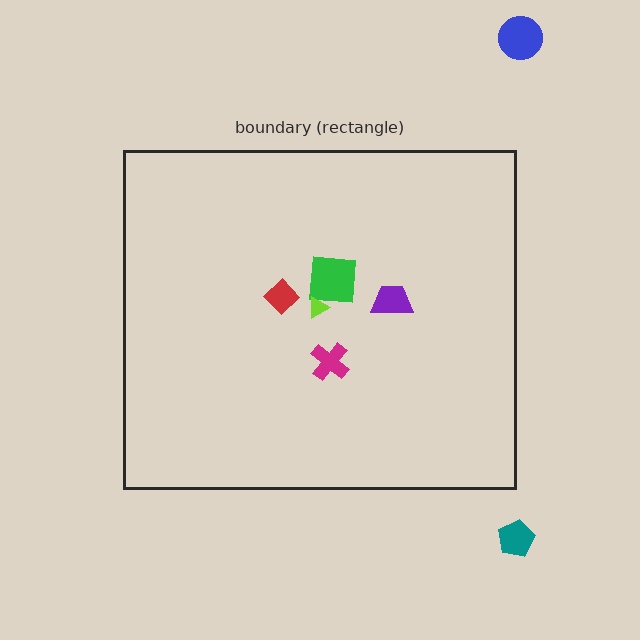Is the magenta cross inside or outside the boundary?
Inside.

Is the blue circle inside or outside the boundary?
Outside.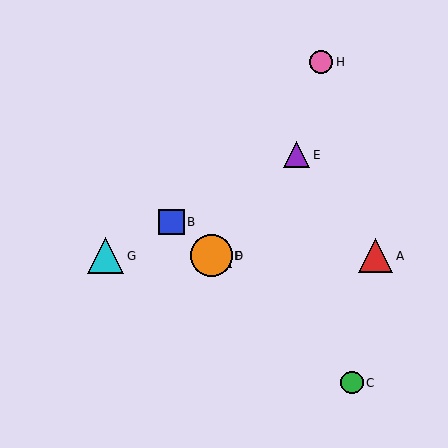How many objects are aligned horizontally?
4 objects (A, D, F, G) are aligned horizontally.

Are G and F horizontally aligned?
Yes, both are at y≈256.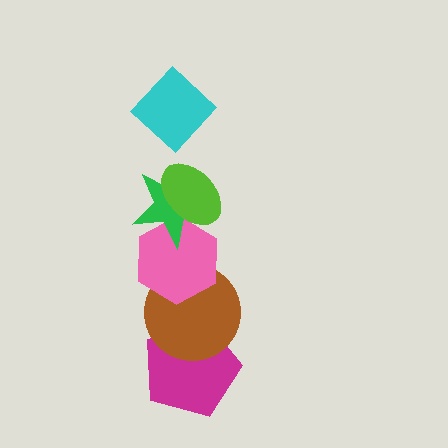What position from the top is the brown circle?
The brown circle is 5th from the top.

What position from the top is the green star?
The green star is 3rd from the top.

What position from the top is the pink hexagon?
The pink hexagon is 4th from the top.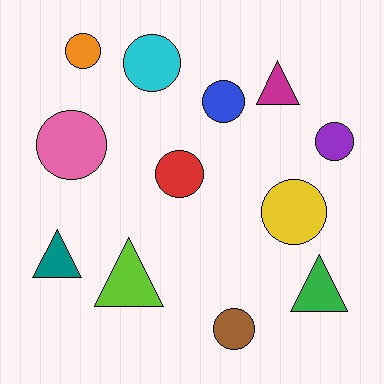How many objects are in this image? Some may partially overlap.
There are 12 objects.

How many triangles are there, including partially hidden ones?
There are 4 triangles.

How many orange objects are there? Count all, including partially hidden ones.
There is 1 orange object.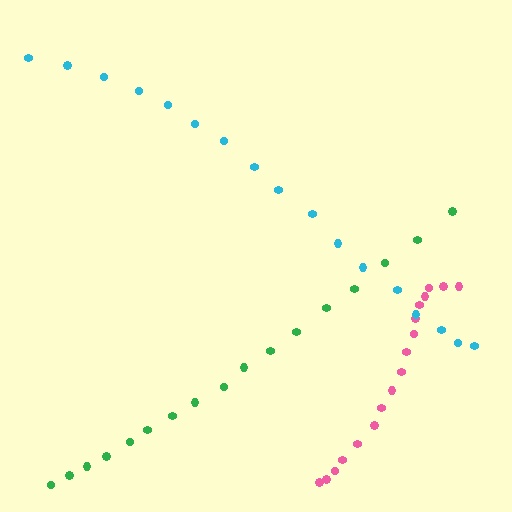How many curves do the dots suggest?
There are 3 distinct paths.